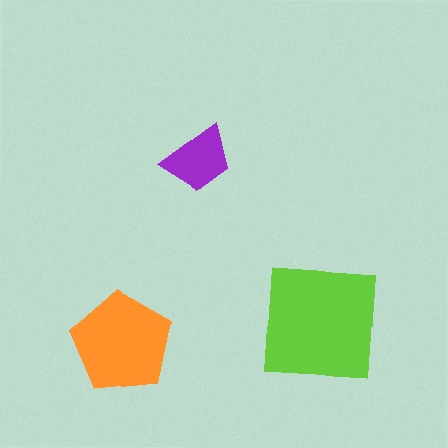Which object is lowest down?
The orange pentagon is bottommost.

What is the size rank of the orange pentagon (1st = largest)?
2nd.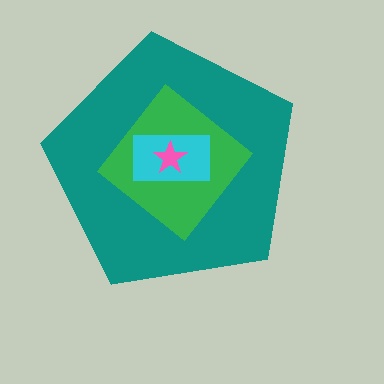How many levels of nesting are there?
4.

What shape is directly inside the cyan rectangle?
The pink star.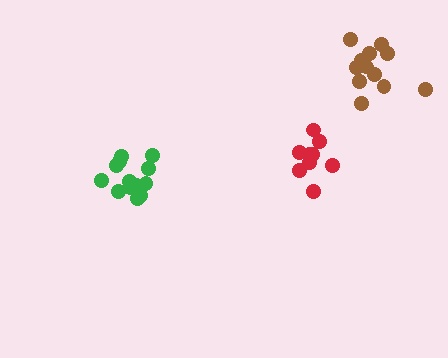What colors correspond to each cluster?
The clusters are colored: red, green, brown.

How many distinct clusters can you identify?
There are 3 distinct clusters.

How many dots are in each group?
Group 1: 9 dots, Group 2: 14 dots, Group 3: 12 dots (35 total).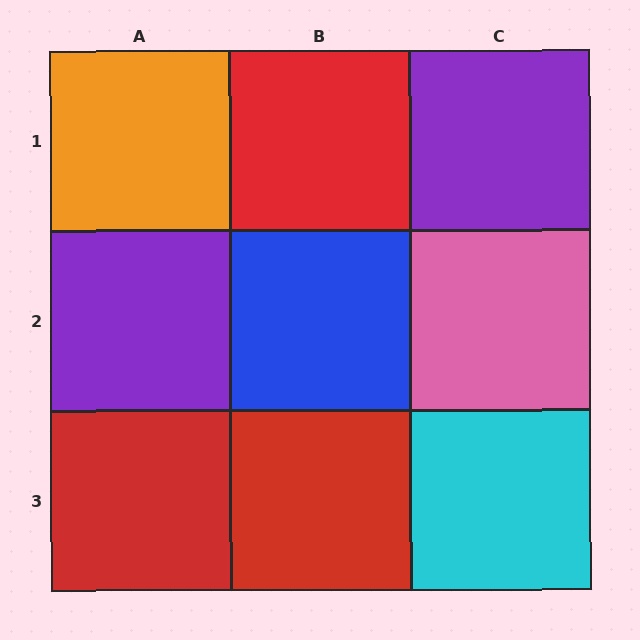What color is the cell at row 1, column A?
Orange.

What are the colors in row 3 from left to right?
Red, red, cyan.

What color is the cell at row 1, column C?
Purple.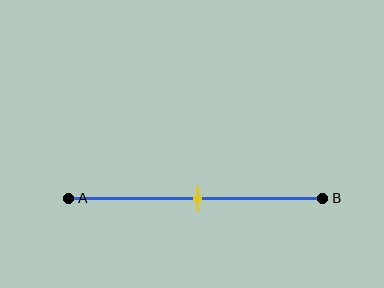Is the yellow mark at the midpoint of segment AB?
Yes, the mark is approximately at the midpoint.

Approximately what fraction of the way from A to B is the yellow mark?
The yellow mark is approximately 50% of the way from A to B.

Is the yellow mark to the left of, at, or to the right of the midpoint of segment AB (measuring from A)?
The yellow mark is approximately at the midpoint of segment AB.